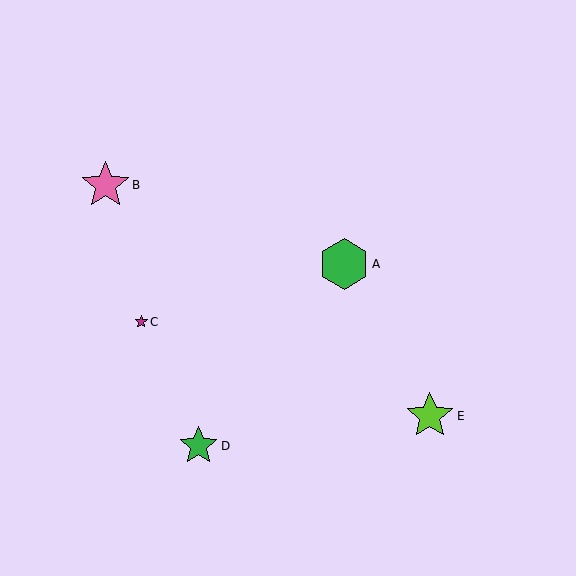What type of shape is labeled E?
Shape E is a lime star.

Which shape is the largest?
The green hexagon (labeled A) is the largest.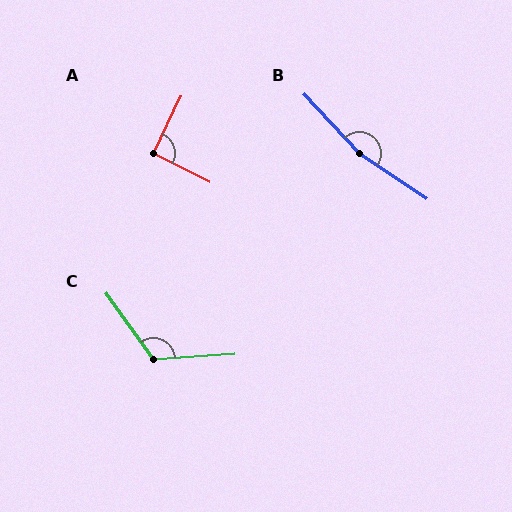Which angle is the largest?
B, at approximately 167 degrees.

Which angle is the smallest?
A, at approximately 92 degrees.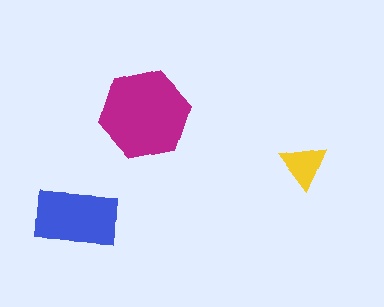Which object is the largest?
The magenta hexagon.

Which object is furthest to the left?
The blue rectangle is leftmost.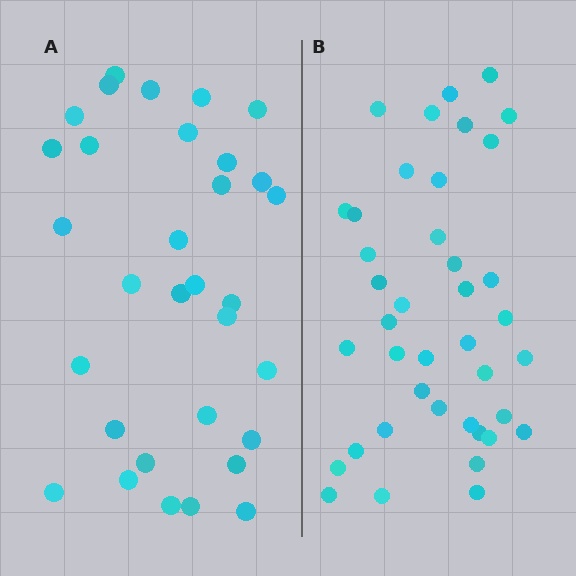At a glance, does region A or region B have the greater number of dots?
Region B (the right region) has more dots.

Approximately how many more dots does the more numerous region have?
Region B has roughly 8 or so more dots than region A.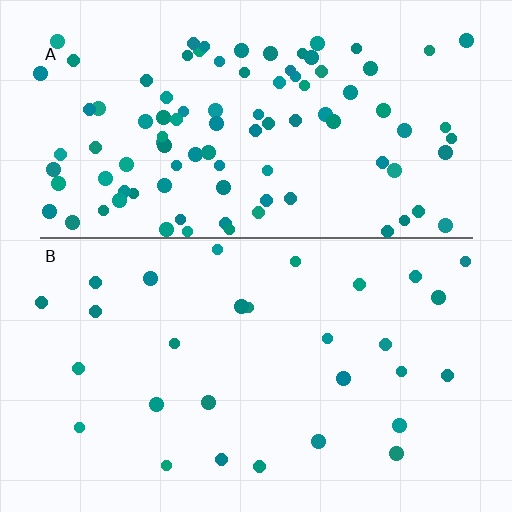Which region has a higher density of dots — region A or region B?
A (the top).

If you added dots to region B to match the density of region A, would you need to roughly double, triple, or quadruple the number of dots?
Approximately triple.